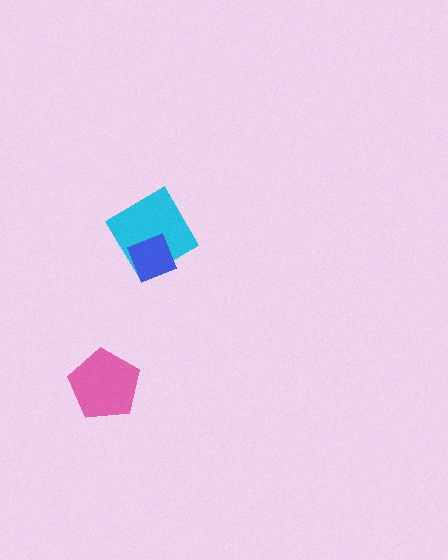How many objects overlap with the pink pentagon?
0 objects overlap with the pink pentagon.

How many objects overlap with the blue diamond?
1 object overlaps with the blue diamond.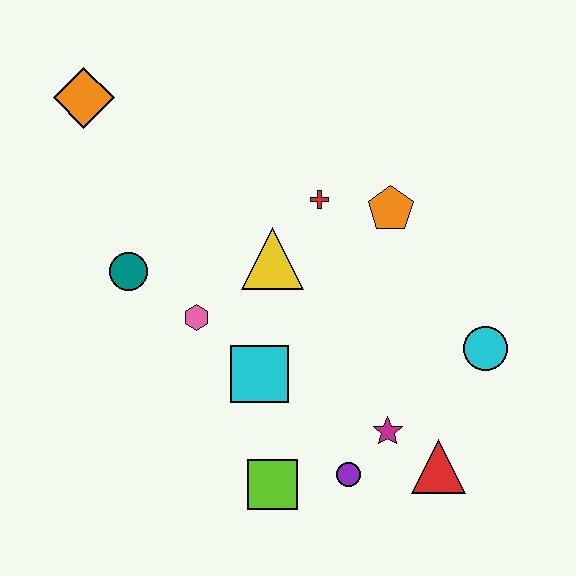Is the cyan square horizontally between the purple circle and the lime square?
No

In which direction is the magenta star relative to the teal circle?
The magenta star is to the right of the teal circle.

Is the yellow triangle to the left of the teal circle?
No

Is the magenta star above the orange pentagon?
No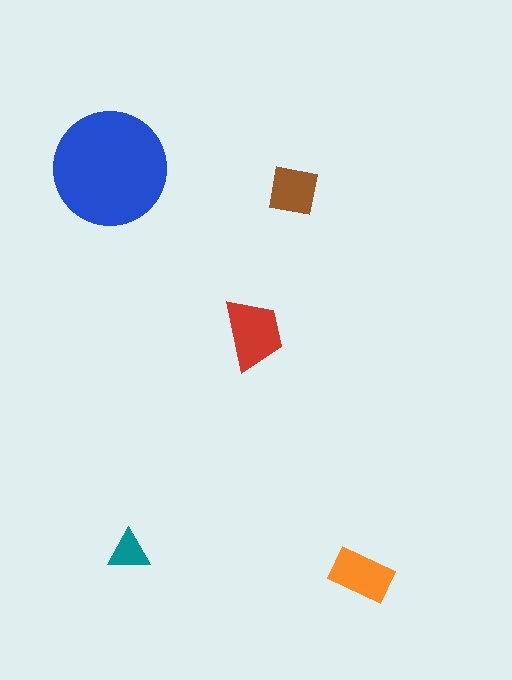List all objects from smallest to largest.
The teal triangle, the brown square, the orange rectangle, the red trapezoid, the blue circle.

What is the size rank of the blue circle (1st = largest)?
1st.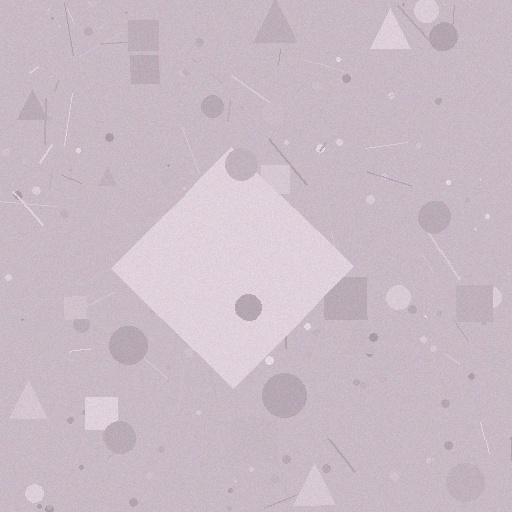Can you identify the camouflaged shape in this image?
The camouflaged shape is a diamond.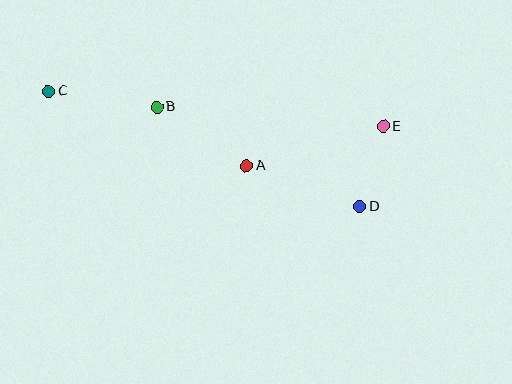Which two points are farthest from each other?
Points C and E are farthest from each other.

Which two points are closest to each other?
Points D and E are closest to each other.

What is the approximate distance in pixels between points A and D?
The distance between A and D is approximately 120 pixels.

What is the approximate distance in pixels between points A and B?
The distance between A and B is approximately 107 pixels.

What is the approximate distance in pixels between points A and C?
The distance between A and C is approximately 211 pixels.